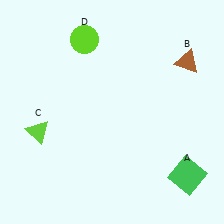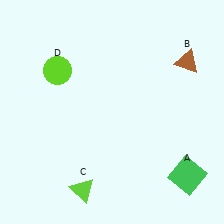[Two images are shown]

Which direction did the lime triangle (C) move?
The lime triangle (C) moved down.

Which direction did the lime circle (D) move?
The lime circle (D) moved down.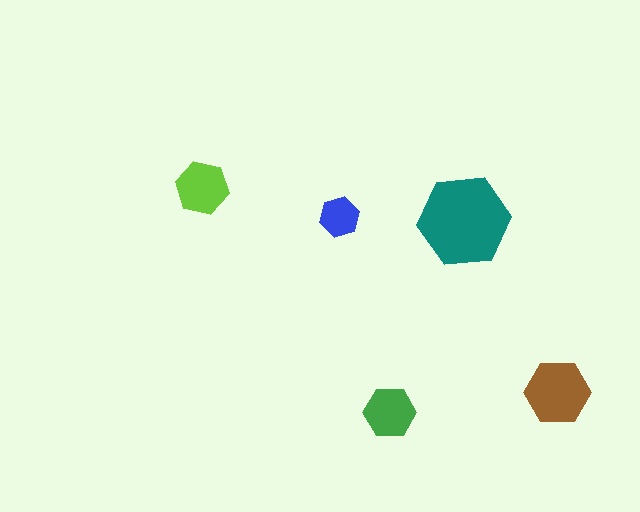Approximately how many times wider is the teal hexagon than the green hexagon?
About 2 times wider.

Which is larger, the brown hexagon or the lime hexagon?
The brown one.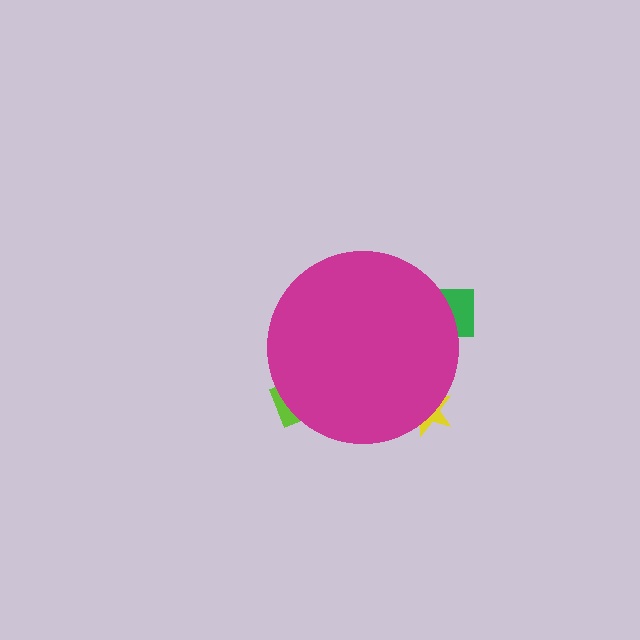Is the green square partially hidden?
Yes, the green square is partially hidden behind the magenta circle.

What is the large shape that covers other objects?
A magenta circle.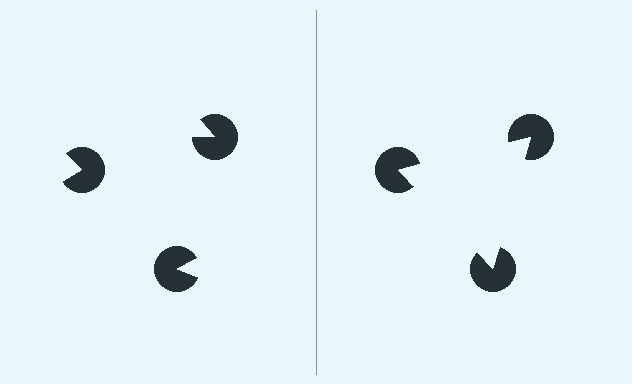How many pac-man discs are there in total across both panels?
6 — 3 on each side.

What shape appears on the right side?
An illusory triangle.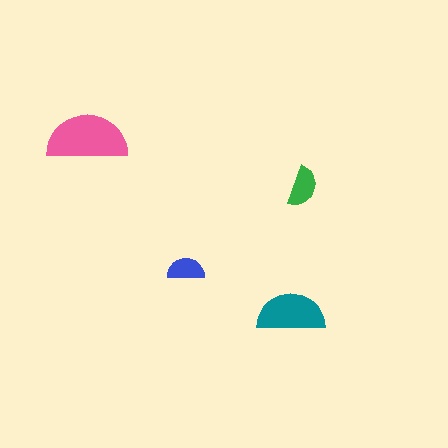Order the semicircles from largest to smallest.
the pink one, the teal one, the green one, the blue one.